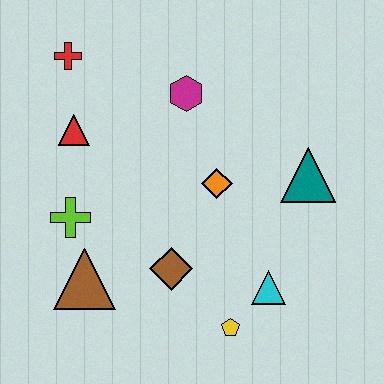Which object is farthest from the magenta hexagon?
The yellow pentagon is farthest from the magenta hexagon.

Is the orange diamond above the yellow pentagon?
Yes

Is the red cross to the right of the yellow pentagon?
No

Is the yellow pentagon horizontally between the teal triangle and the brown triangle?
Yes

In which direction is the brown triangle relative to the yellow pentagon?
The brown triangle is to the left of the yellow pentagon.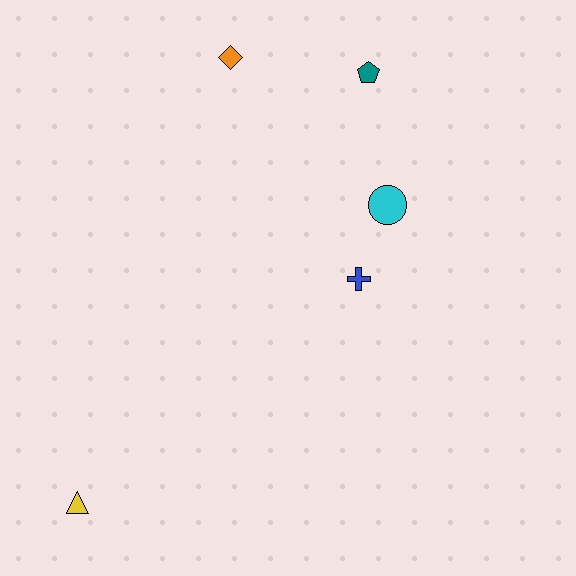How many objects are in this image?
There are 5 objects.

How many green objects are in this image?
There are no green objects.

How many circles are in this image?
There is 1 circle.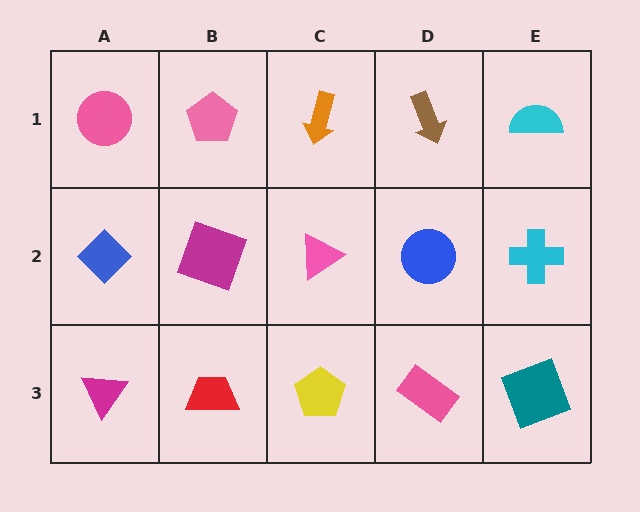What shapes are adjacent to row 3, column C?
A pink triangle (row 2, column C), a red trapezoid (row 3, column B), a pink rectangle (row 3, column D).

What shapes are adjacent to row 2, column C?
An orange arrow (row 1, column C), a yellow pentagon (row 3, column C), a magenta square (row 2, column B), a blue circle (row 2, column D).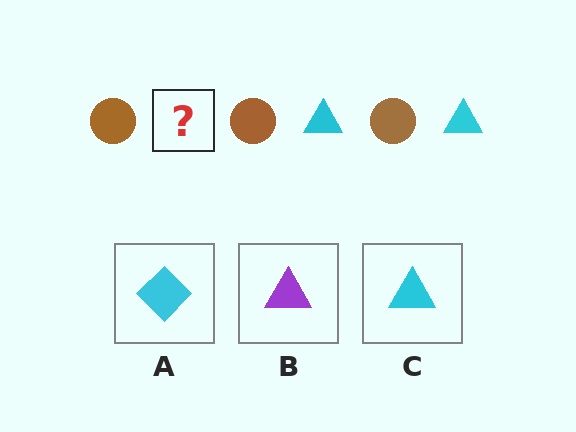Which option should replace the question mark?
Option C.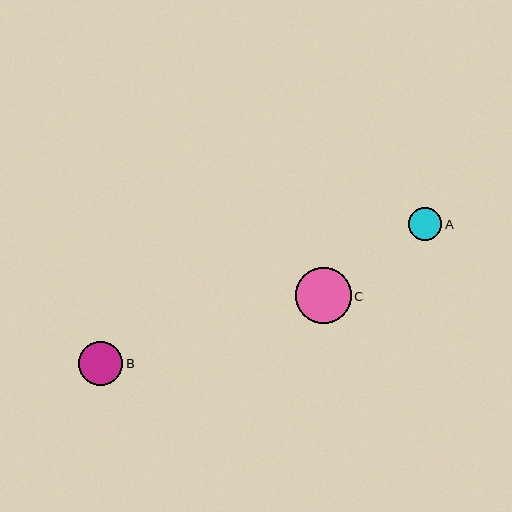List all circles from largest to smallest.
From largest to smallest: C, B, A.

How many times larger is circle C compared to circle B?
Circle C is approximately 1.3 times the size of circle B.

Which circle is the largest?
Circle C is the largest with a size of approximately 56 pixels.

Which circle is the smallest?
Circle A is the smallest with a size of approximately 33 pixels.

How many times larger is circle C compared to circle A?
Circle C is approximately 1.7 times the size of circle A.